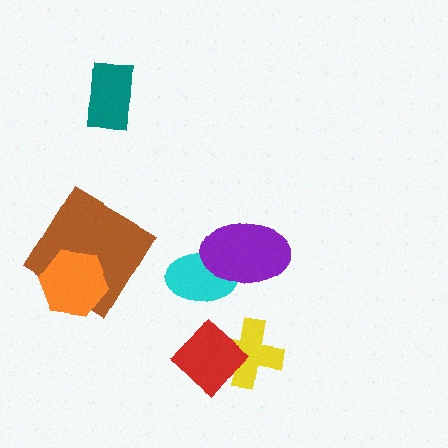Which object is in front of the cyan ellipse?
The purple ellipse is in front of the cyan ellipse.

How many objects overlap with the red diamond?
1 object overlaps with the red diamond.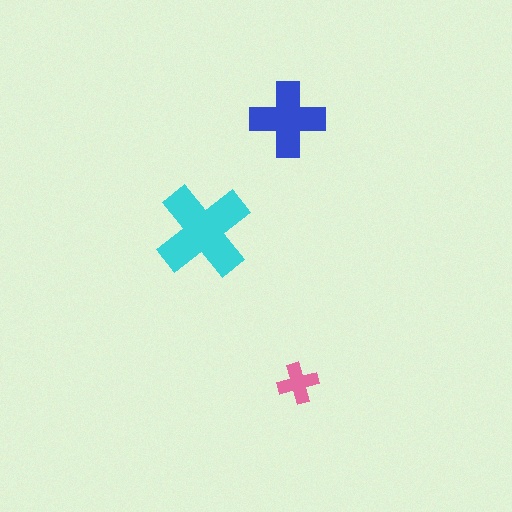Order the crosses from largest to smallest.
the cyan one, the blue one, the pink one.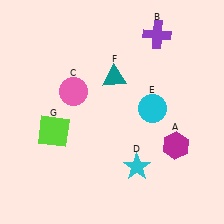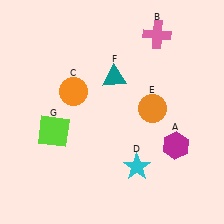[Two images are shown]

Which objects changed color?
B changed from purple to pink. C changed from pink to orange. E changed from cyan to orange.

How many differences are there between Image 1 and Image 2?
There are 3 differences between the two images.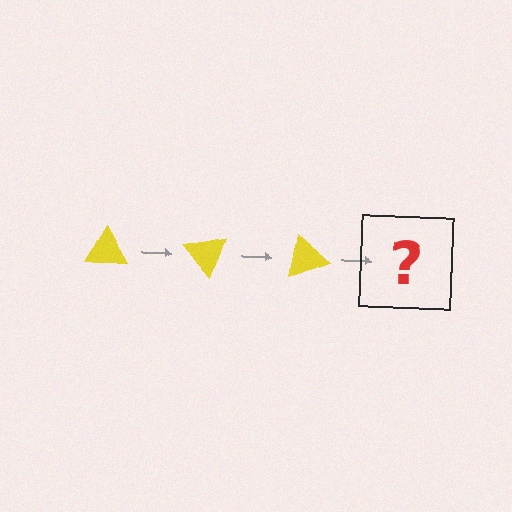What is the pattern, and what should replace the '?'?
The pattern is that the triangle rotates 50 degrees each step. The '?' should be a yellow triangle rotated 150 degrees.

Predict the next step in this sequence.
The next step is a yellow triangle rotated 150 degrees.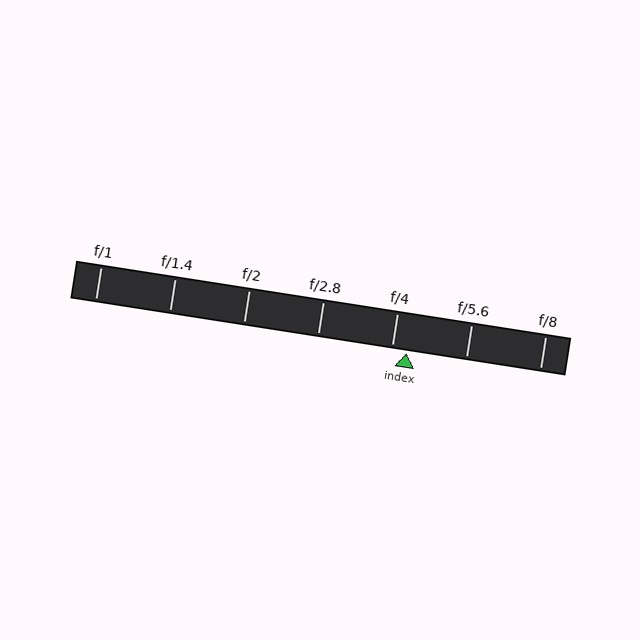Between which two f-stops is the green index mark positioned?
The index mark is between f/4 and f/5.6.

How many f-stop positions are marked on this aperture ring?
There are 7 f-stop positions marked.